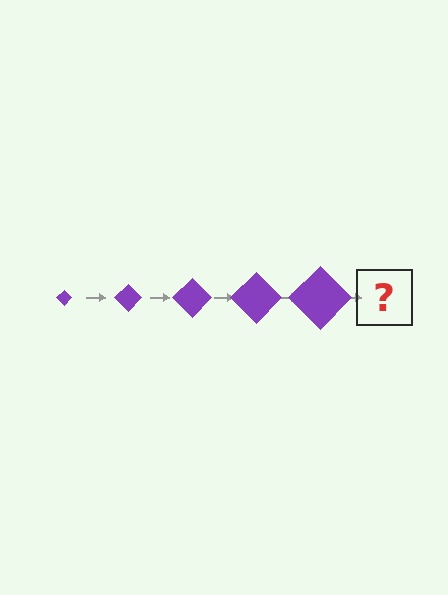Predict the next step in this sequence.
The next step is a purple diamond, larger than the previous one.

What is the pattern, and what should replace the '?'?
The pattern is that the diamond gets progressively larger each step. The '?' should be a purple diamond, larger than the previous one.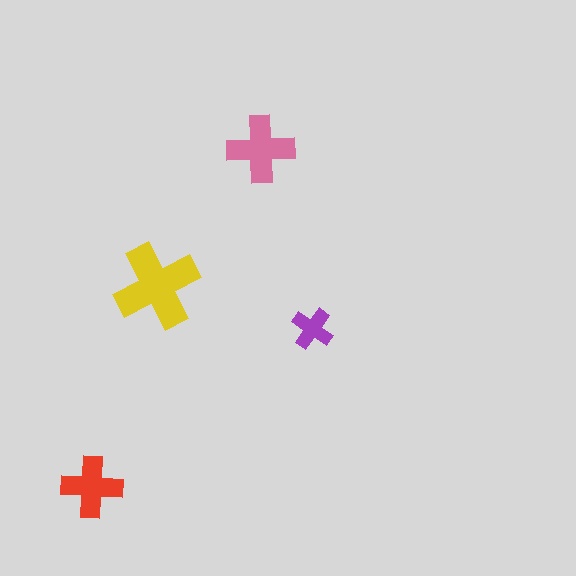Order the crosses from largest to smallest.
the yellow one, the pink one, the red one, the purple one.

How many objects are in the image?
There are 4 objects in the image.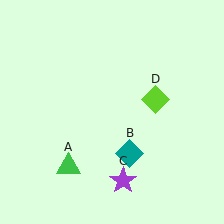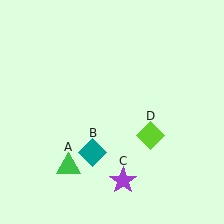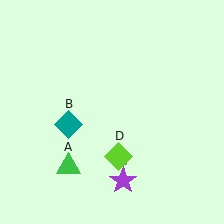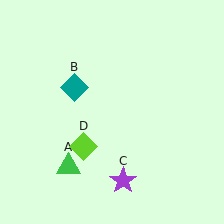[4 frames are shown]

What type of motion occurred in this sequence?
The teal diamond (object B), lime diamond (object D) rotated clockwise around the center of the scene.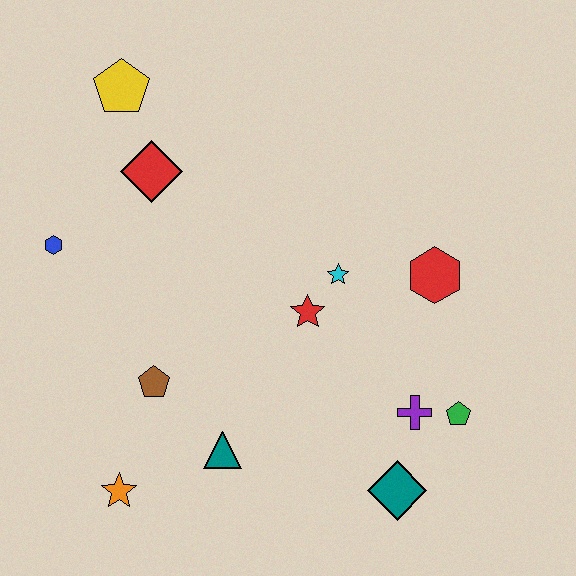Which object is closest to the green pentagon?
The purple cross is closest to the green pentagon.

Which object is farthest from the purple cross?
The yellow pentagon is farthest from the purple cross.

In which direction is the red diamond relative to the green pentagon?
The red diamond is to the left of the green pentagon.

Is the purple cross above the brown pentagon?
No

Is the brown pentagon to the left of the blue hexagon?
No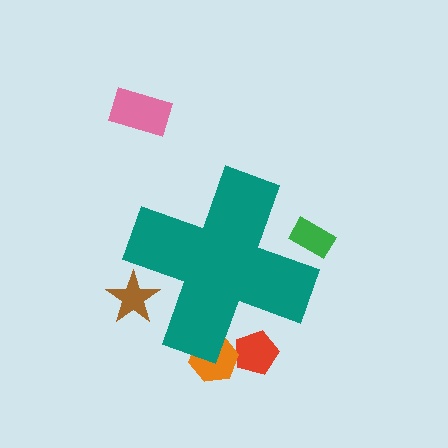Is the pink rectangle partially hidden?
No, the pink rectangle is fully visible.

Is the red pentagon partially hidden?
Yes, the red pentagon is partially hidden behind the teal cross.